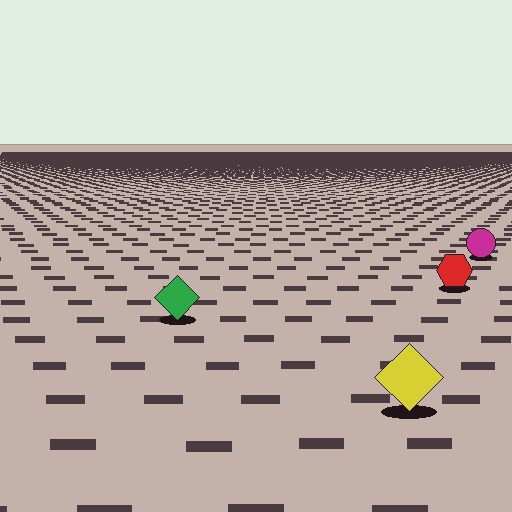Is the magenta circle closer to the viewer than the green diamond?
No. The green diamond is closer — you can tell from the texture gradient: the ground texture is coarser near it.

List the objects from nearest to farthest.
From nearest to farthest: the yellow diamond, the green diamond, the red hexagon, the magenta circle.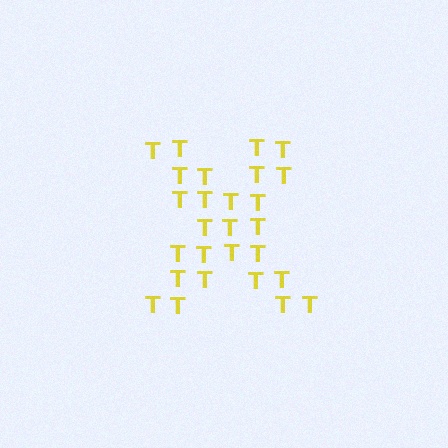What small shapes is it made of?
It is made of small letter T's.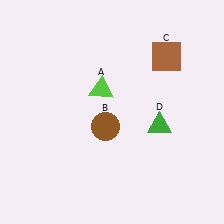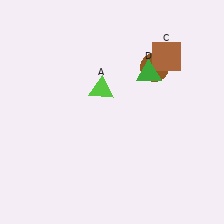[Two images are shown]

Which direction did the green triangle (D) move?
The green triangle (D) moved up.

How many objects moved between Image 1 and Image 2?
2 objects moved between the two images.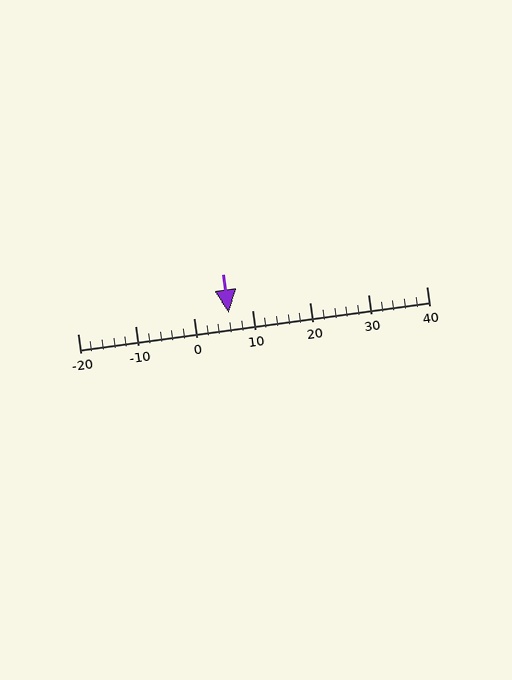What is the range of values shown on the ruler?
The ruler shows values from -20 to 40.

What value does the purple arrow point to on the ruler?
The purple arrow points to approximately 6.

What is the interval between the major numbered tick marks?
The major tick marks are spaced 10 units apart.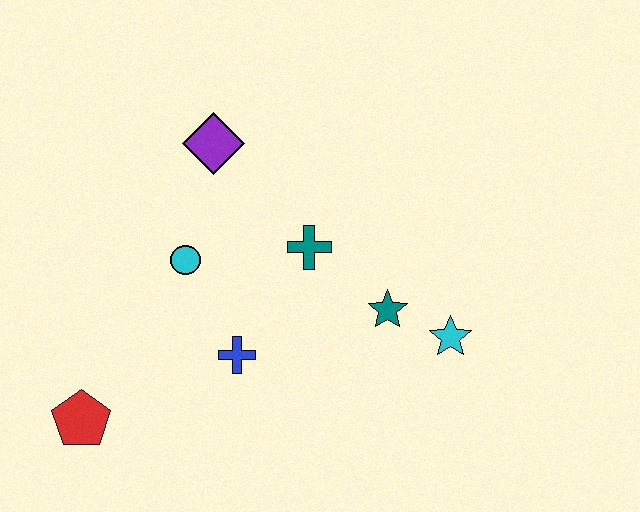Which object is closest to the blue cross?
The cyan circle is closest to the blue cross.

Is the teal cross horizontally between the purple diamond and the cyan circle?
No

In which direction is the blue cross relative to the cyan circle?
The blue cross is below the cyan circle.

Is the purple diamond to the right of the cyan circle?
Yes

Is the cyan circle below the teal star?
No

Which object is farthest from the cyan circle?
The cyan star is farthest from the cyan circle.